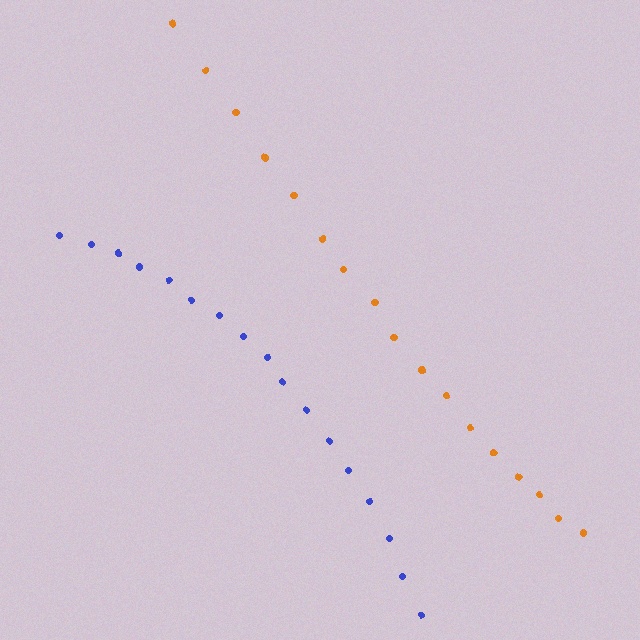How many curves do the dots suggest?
There are 2 distinct paths.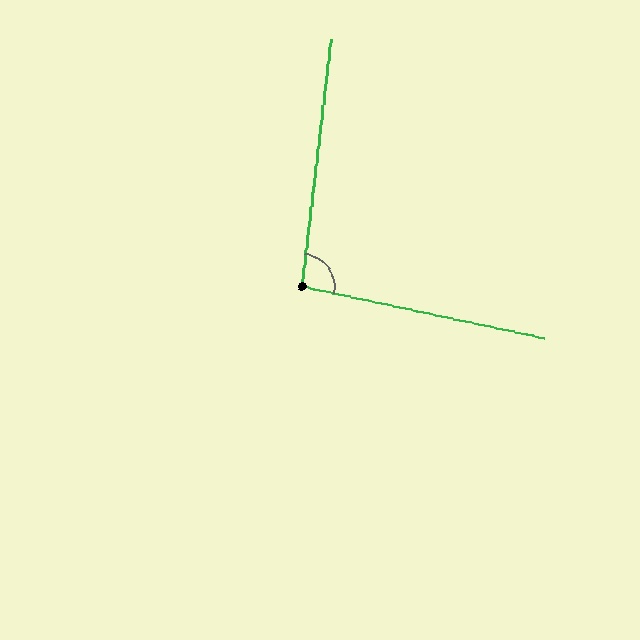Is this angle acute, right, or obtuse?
It is obtuse.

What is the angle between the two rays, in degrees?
Approximately 95 degrees.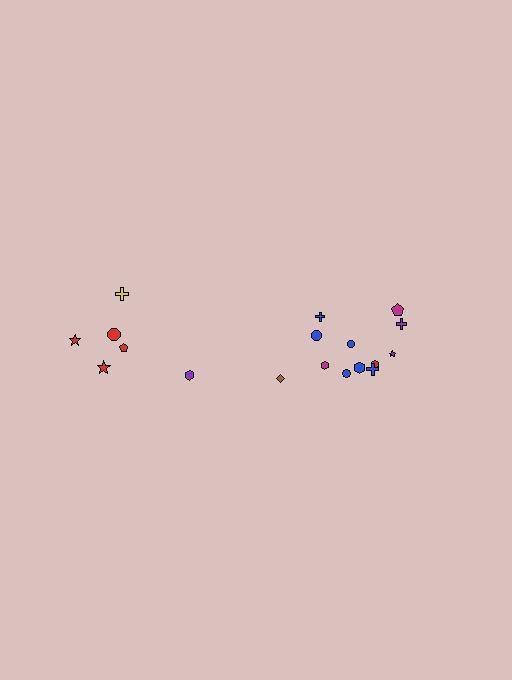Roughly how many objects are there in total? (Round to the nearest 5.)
Roughly 20 objects in total.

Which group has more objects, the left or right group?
The right group.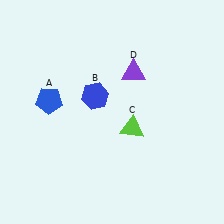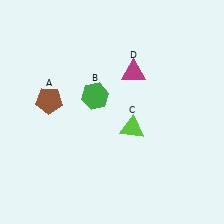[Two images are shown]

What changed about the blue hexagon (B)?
In Image 1, B is blue. In Image 2, it changed to green.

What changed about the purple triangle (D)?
In Image 1, D is purple. In Image 2, it changed to magenta.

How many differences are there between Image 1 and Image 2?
There are 3 differences between the two images.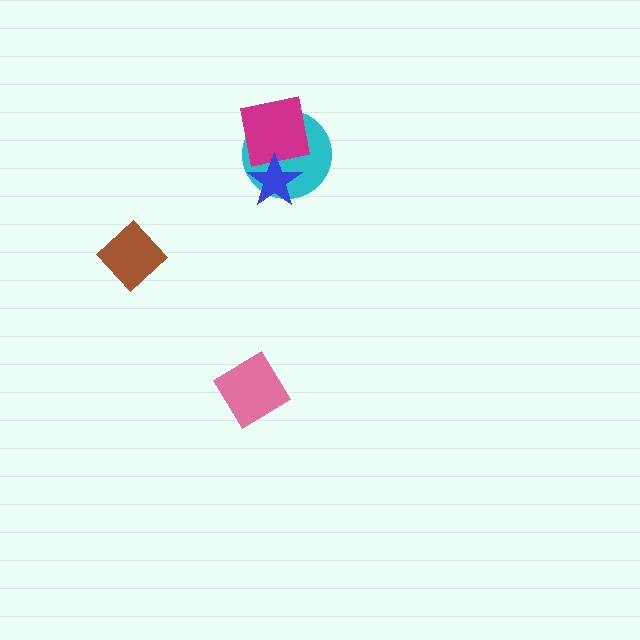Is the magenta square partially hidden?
Yes, it is partially covered by another shape.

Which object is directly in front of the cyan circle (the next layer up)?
The magenta square is directly in front of the cyan circle.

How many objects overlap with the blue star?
2 objects overlap with the blue star.